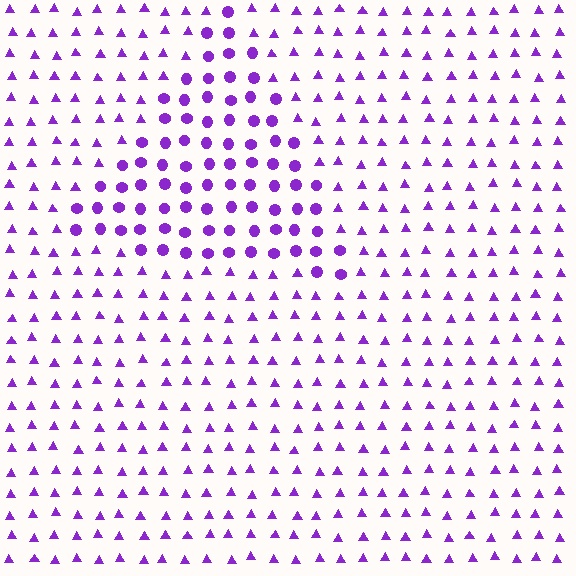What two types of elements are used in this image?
The image uses circles inside the triangle region and triangles outside it.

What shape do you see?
I see a triangle.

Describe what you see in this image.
The image is filled with small purple elements arranged in a uniform grid. A triangle-shaped region contains circles, while the surrounding area contains triangles. The boundary is defined purely by the change in element shape.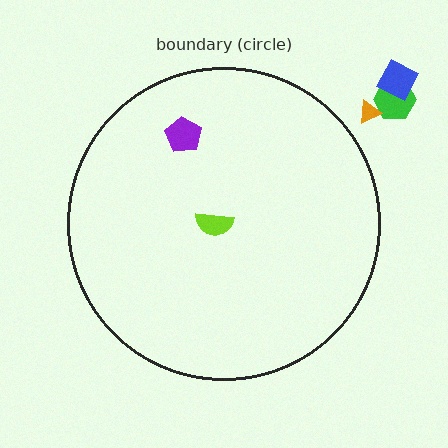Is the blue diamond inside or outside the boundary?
Outside.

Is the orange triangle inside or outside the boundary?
Outside.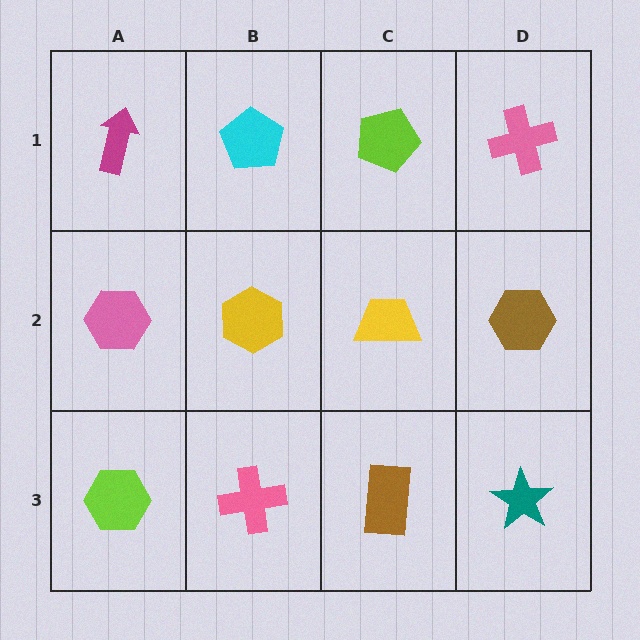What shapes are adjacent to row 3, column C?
A yellow trapezoid (row 2, column C), a pink cross (row 3, column B), a teal star (row 3, column D).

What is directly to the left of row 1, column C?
A cyan pentagon.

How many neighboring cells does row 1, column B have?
3.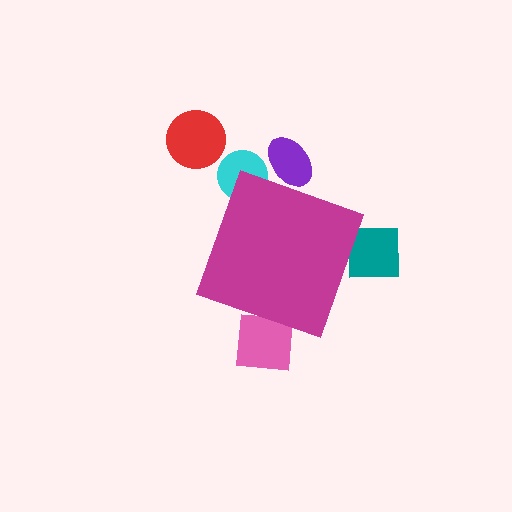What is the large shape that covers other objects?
A magenta diamond.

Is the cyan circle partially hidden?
Yes, the cyan circle is partially hidden behind the magenta diamond.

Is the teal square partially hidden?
Yes, the teal square is partially hidden behind the magenta diamond.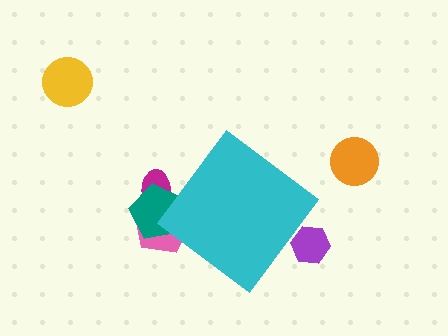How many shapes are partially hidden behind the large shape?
4 shapes are partially hidden.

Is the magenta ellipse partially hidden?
Yes, the magenta ellipse is partially hidden behind the cyan diamond.